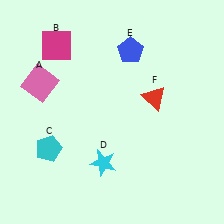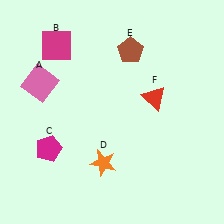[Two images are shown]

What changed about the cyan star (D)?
In Image 1, D is cyan. In Image 2, it changed to orange.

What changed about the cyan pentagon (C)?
In Image 1, C is cyan. In Image 2, it changed to magenta.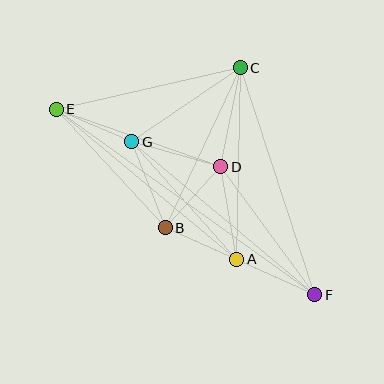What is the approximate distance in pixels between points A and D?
The distance between A and D is approximately 94 pixels.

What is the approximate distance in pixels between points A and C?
The distance between A and C is approximately 192 pixels.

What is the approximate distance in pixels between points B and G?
The distance between B and G is approximately 92 pixels.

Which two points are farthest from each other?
Points E and F are farthest from each other.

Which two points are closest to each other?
Points A and B are closest to each other.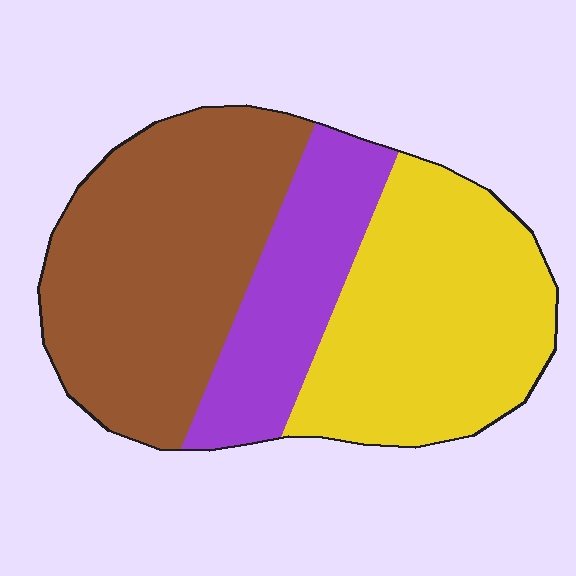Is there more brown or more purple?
Brown.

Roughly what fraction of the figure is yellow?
Yellow covers 37% of the figure.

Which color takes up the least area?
Purple, at roughly 20%.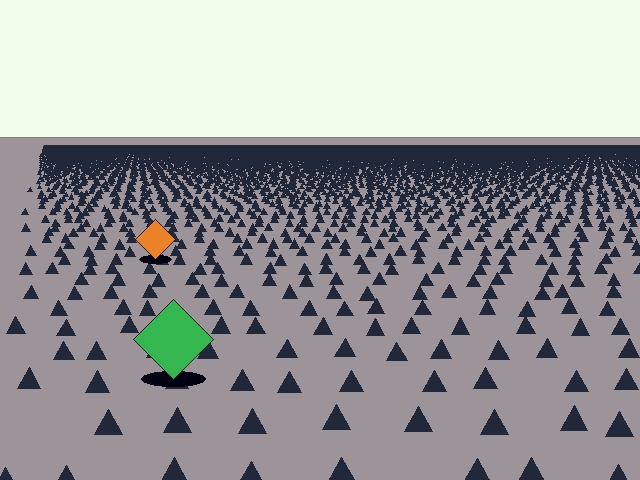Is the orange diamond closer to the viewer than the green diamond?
No. The green diamond is closer — you can tell from the texture gradient: the ground texture is coarser near it.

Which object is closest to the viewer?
The green diamond is closest. The texture marks near it are larger and more spread out.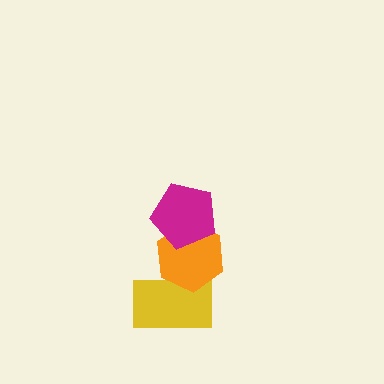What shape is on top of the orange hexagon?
The magenta pentagon is on top of the orange hexagon.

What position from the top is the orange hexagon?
The orange hexagon is 2nd from the top.